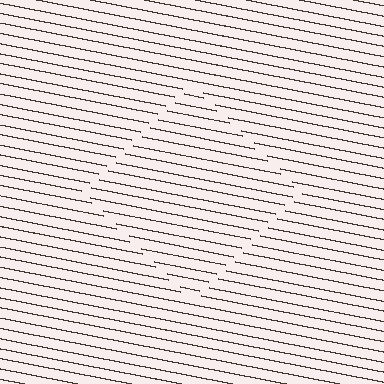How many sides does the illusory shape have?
4 sides — the line-ends trace a square.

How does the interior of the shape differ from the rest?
The interior of the shape contains the same grating, shifted by half a period — the contour is defined by the phase discontinuity where line-ends from the inner and outer gratings abut.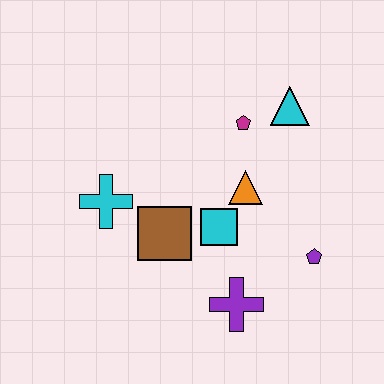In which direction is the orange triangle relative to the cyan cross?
The orange triangle is to the right of the cyan cross.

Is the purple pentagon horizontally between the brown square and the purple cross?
No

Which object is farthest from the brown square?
The cyan triangle is farthest from the brown square.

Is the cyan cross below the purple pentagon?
No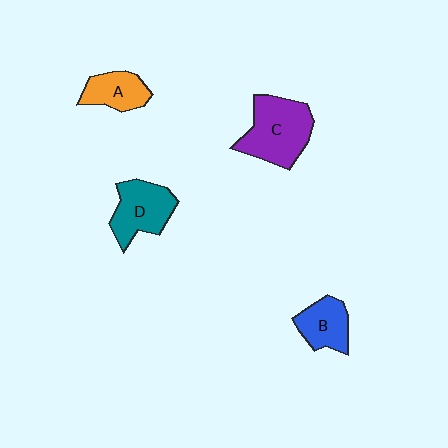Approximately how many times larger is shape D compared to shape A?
Approximately 1.4 times.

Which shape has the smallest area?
Shape A (orange).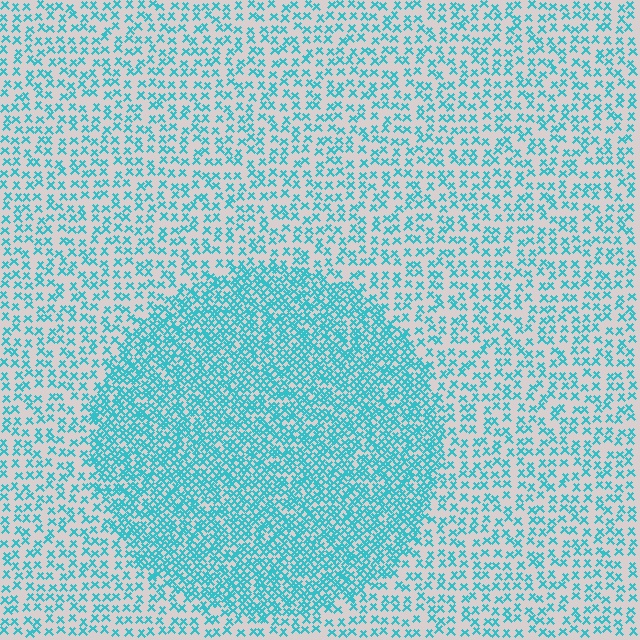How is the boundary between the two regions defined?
The boundary is defined by a change in element density (approximately 2.3x ratio). All elements are the same color, size, and shape.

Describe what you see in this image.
The image contains small cyan elements arranged at two different densities. A circle-shaped region is visible where the elements are more densely packed than the surrounding area.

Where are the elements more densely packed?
The elements are more densely packed inside the circle boundary.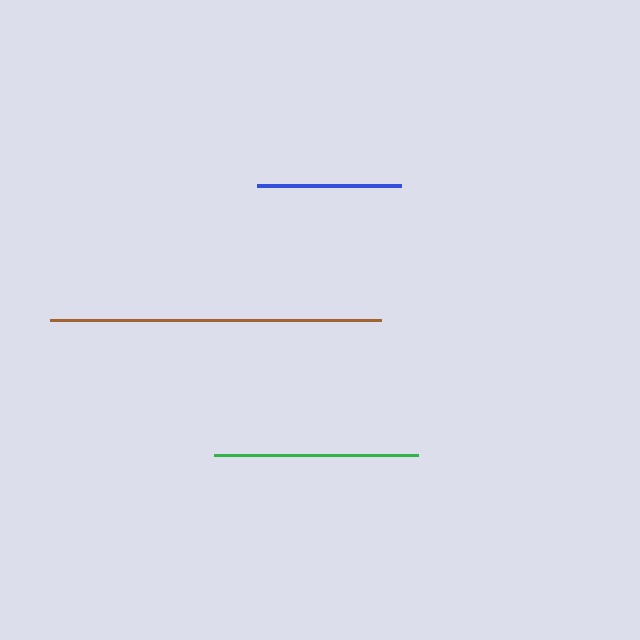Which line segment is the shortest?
The blue line is the shortest at approximately 145 pixels.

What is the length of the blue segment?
The blue segment is approximately 145 pixels long.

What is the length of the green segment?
The green segment is approximately 204 pixels long.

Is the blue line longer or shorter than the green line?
The green line is longer than the blue line.